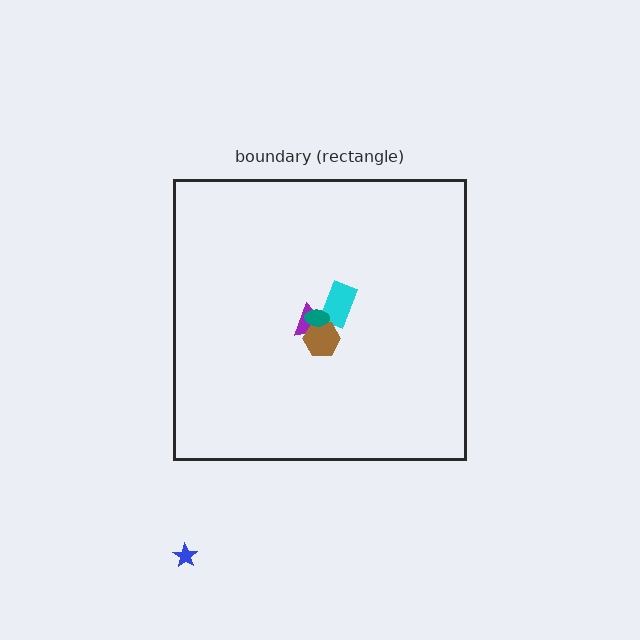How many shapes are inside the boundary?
4 inside, 1 outside.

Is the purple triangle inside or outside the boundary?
Inside.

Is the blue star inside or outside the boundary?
Outside.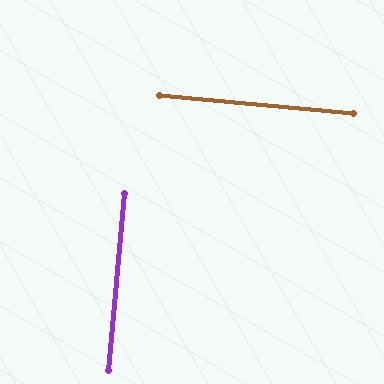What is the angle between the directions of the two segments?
Approximately 90 degrees.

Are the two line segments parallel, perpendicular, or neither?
Perpendicular — they meet at approximately 90°.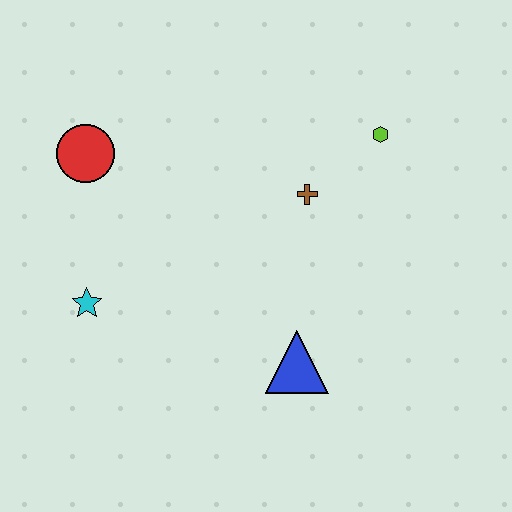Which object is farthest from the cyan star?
The lime hexagon is farthest from the cyan star.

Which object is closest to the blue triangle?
The brown cross is closest to the blue triangle.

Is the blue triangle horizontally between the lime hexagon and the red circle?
Yes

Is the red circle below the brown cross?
No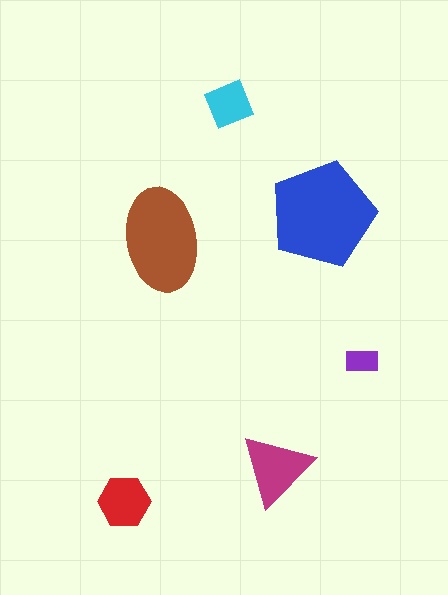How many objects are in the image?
There are 6 objects in the image.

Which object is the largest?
The blue pentagon.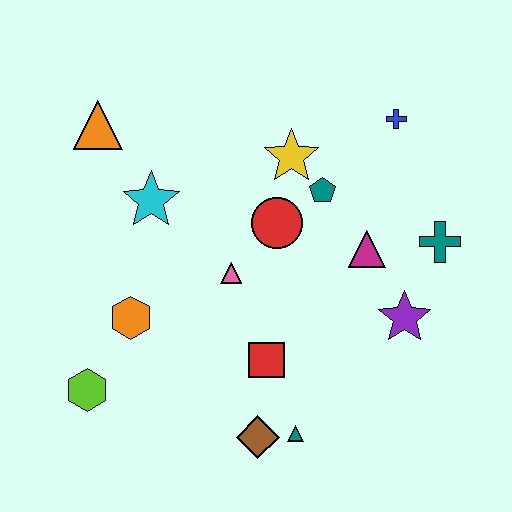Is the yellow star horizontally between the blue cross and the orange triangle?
Yes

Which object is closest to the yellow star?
The teal pentagon is closest to the yellow star.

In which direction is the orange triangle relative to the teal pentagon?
The orange triangle is to the left of the teal pentagon.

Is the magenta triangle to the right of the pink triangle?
Yes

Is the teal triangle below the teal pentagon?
Yes